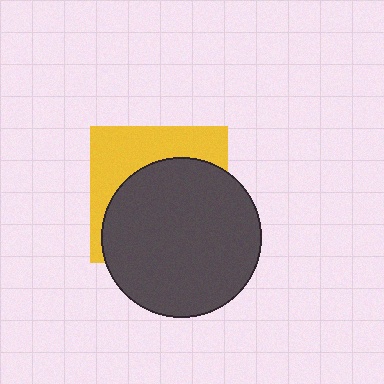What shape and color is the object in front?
The object in front is a dark gray circle.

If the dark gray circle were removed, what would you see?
You would see the complete yellow square.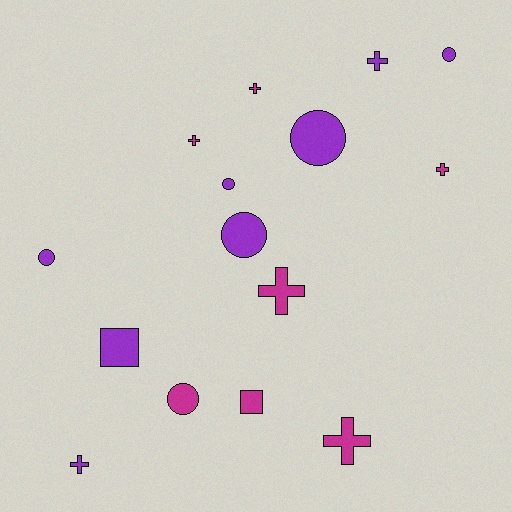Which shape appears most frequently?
Cross, with 7 objects.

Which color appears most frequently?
Purple, with 8 objects.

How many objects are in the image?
There are 15 objects.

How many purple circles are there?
There are 5 purple circles.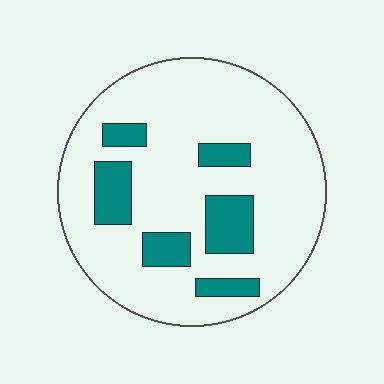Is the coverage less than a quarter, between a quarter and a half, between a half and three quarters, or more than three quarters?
Less than a quarter.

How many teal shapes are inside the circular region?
6.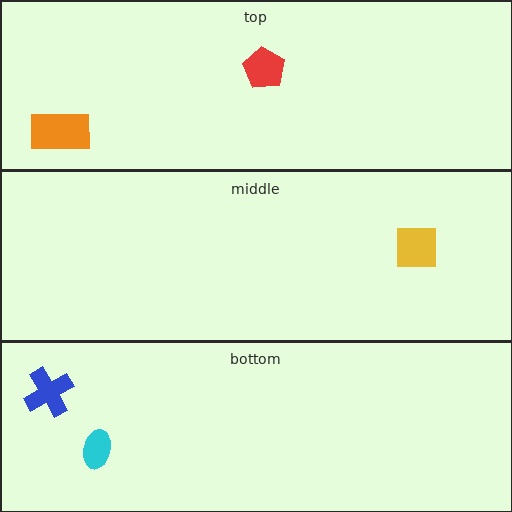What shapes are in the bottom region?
The blue cross, the cyan ellipse.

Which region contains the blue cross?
The bottom region.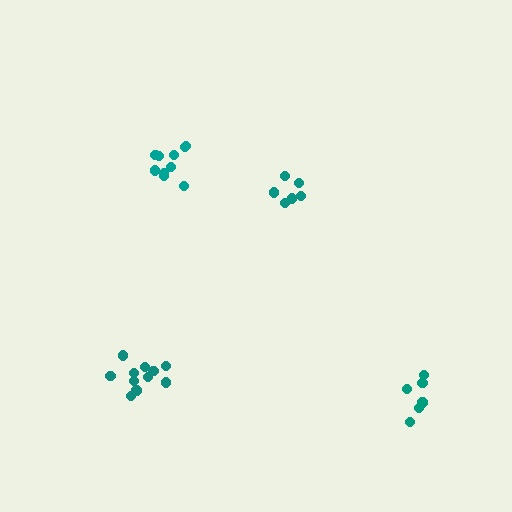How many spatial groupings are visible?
There are 4 spatial groupings.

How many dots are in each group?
Group 1: 6 dots, Group 2: 10 dots, Group 3: 6 dots, Group 4: 11 dots (33 total).